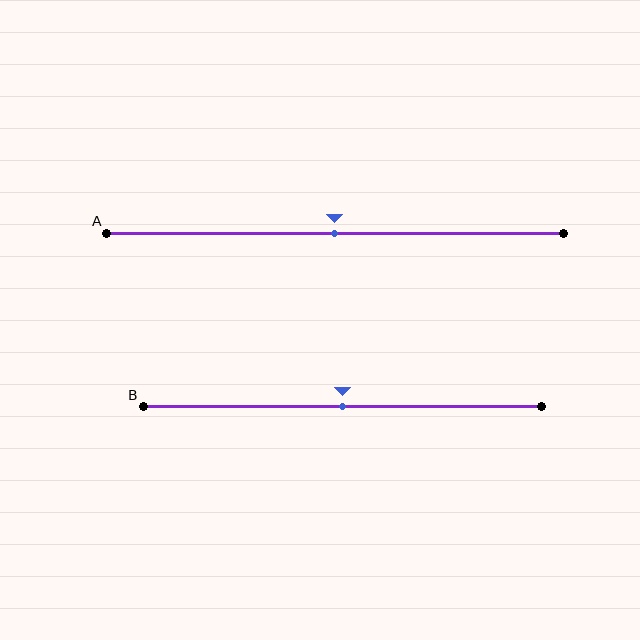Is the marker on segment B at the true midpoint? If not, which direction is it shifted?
Yes, the marker on segment B is at the true midpoint.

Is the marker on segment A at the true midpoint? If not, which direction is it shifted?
Yes, the marker on segment A is at the true midpoint.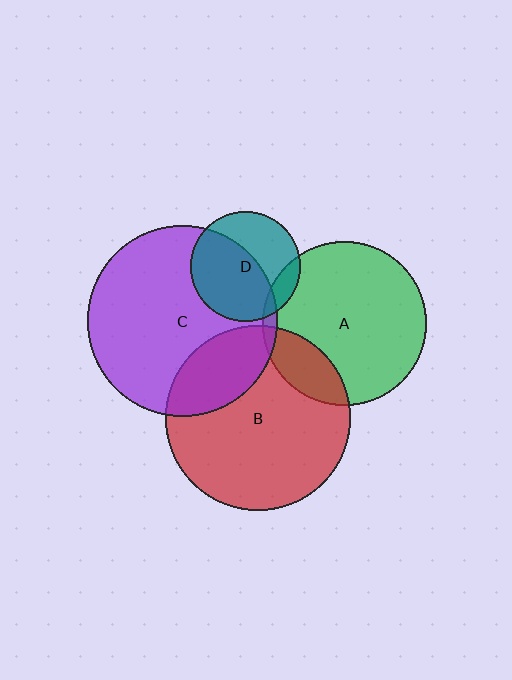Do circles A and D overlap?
Yes.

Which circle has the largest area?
Circle C (purple).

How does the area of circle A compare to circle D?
Approximately 2.2 times.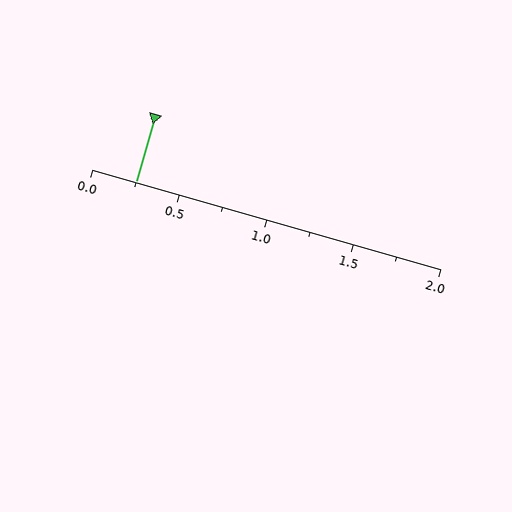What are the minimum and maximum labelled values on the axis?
The axis runs from 0.0 to 2.0.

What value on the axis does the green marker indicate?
The marker indicates approximately 0.25.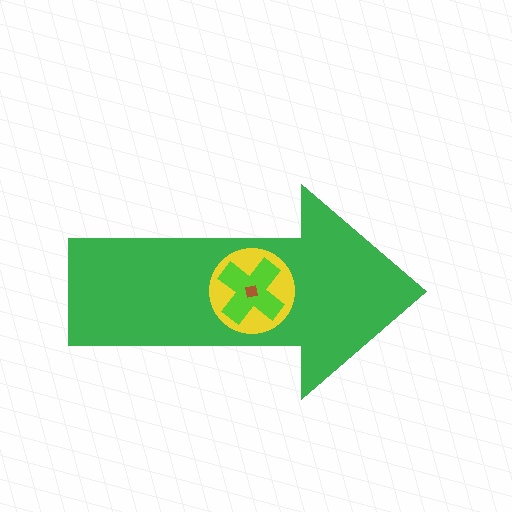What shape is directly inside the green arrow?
The yellow circle.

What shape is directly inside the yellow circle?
The lime cross.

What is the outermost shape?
The green arrow.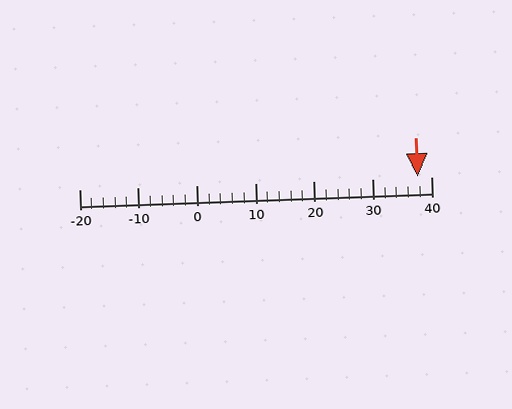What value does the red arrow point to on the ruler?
The red arrow points to approximately 38.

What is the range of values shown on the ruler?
The ruler shows values from -20 to 40.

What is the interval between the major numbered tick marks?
The major tick marks are spaced 10 units apart.